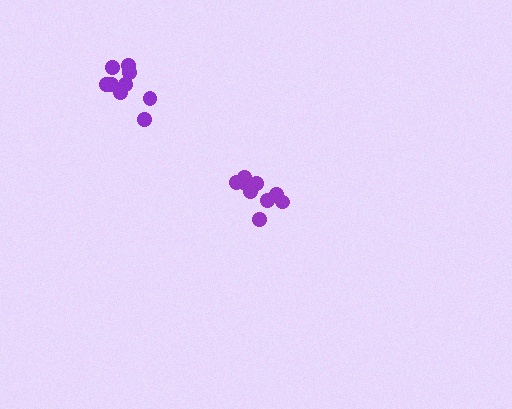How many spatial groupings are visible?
There are 2 spatial groupings.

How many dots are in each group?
Group 1: 10 dots, Group 2: 9 dots (19 total).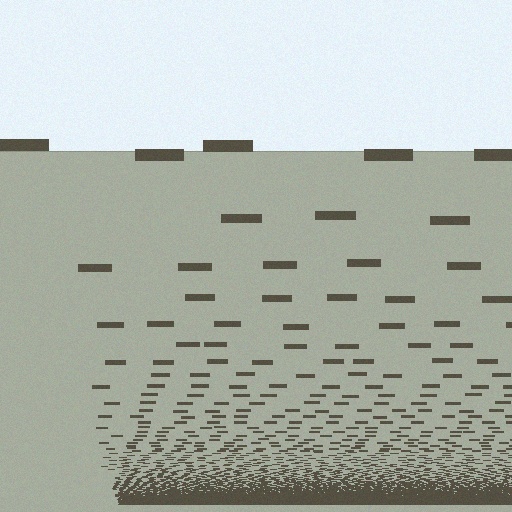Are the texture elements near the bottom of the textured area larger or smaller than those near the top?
Smaller. The gradient is inverted — elements near the bottom are smaller and denser.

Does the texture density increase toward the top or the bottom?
Density increases toward the bottom.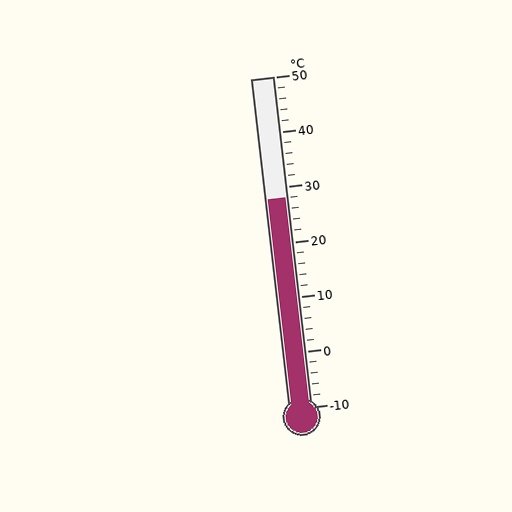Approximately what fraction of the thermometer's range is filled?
The thermometer is filled to approximately 65% of its range.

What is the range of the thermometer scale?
The thermometer scale ranges from -10°C to 50°C.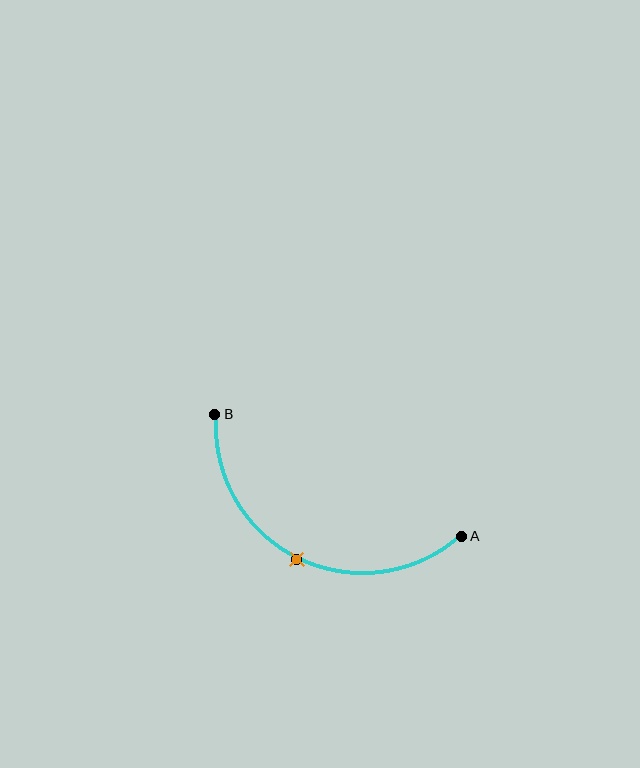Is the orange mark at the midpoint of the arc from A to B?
Yes. The orange mark lies on the arc at equal arc-length from both A and B — it is the arc midpoint.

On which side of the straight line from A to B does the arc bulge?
The arc bulges below the straight line connecting A and B.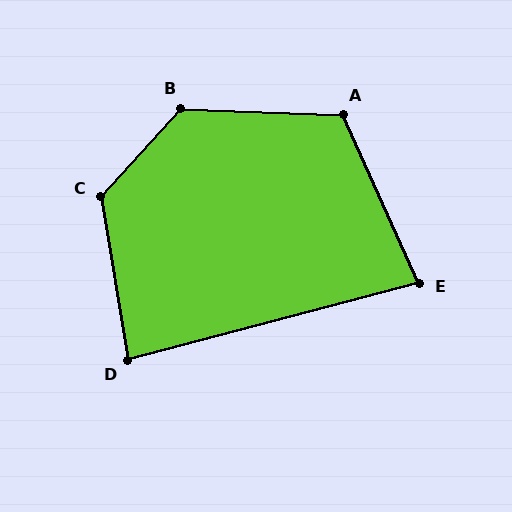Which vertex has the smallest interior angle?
E, at approximately 80 degrees.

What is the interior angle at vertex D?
Approximately 84 degrees (acute).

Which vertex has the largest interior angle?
B, at approximately 130 degrees.